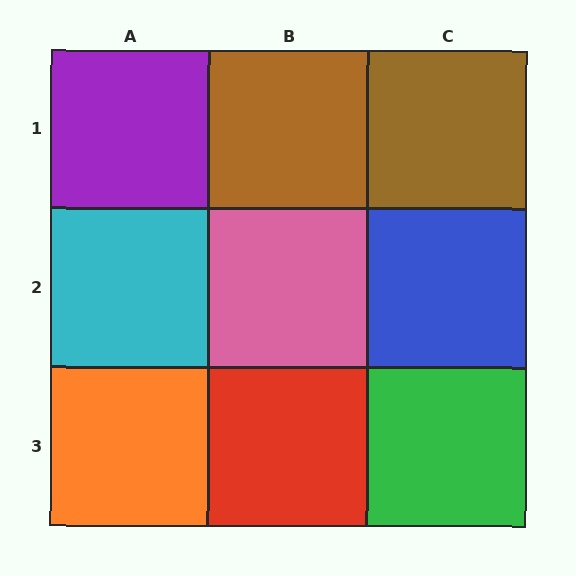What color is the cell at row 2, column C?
Blue.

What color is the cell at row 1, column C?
Brown.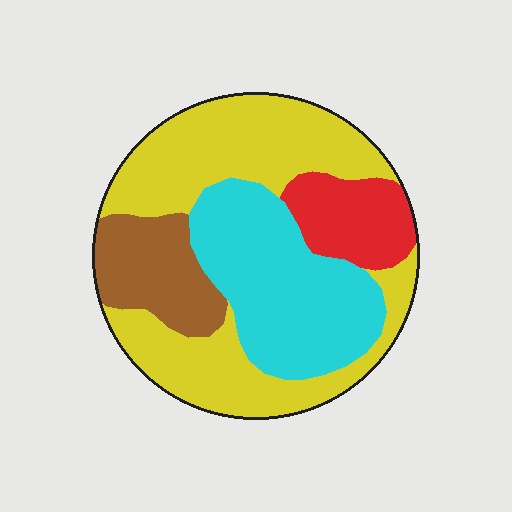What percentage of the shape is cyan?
Cyan takes up about one quarter (1/4) of the shape.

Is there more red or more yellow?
Yellow.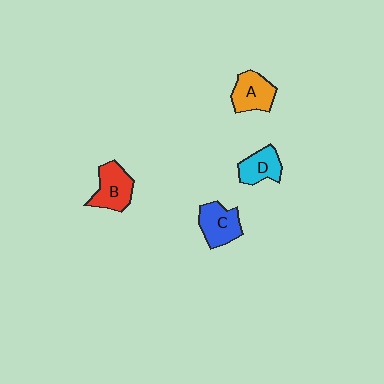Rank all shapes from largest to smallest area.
From largest to smallest: B (red), C (blue), A (orange), D (cyan).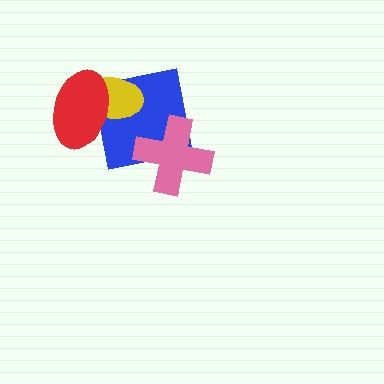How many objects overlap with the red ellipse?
2 objects overlap with the red ellipse.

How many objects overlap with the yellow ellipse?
2 objects overlap with the yellow ellipse.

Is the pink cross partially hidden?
No, no other shape covers it.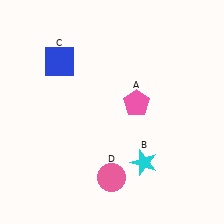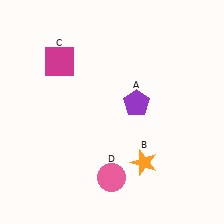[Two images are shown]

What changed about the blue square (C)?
In Image 1, C is blue. In Image 2, it changed to magenta.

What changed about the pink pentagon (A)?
In Image 1, A is pink. In Image 2, it changed to purple.